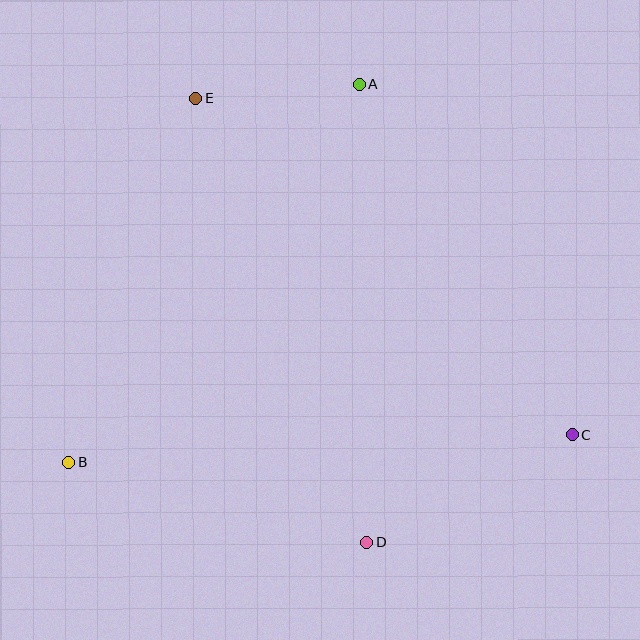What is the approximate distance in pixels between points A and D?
The distance between A and D is approximately 458 pixels.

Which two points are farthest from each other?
Points C and E are farthest from each other.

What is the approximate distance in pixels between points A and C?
The distance between A and C is approximately 410 pixels.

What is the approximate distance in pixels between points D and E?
The distance between D and E is approximately 475 pixels.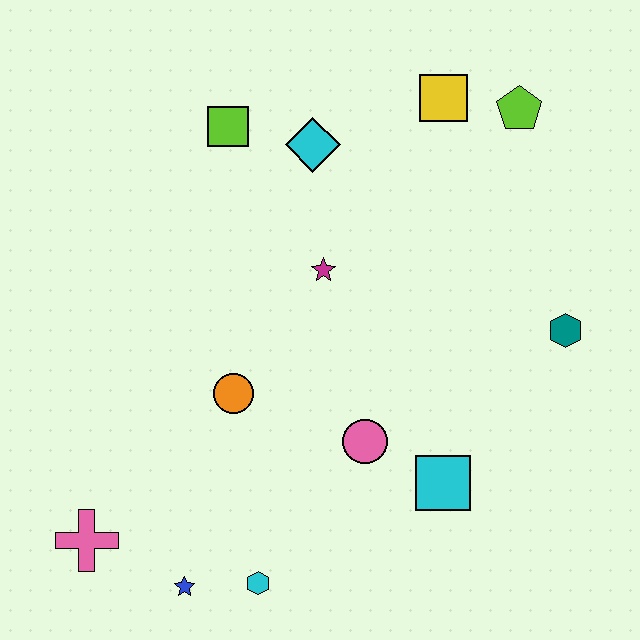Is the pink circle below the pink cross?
No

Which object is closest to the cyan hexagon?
The blue star is closest to the cyan hexagon.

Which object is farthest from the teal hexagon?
The pink cross is farthest from the teal hexagon.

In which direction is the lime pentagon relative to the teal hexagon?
The lime pentagon is above the teal hexagon.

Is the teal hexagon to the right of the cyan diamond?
Yes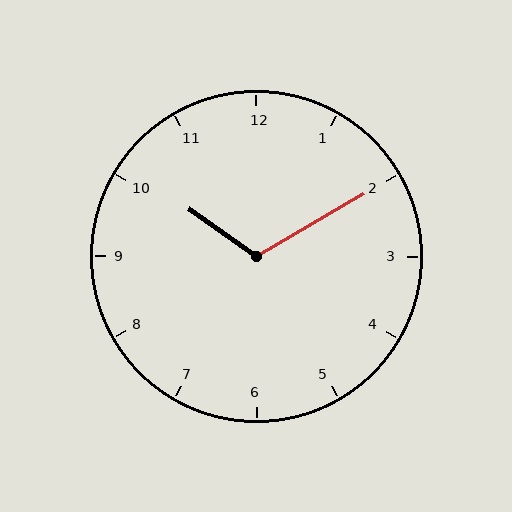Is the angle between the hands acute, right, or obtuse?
It is obtuse.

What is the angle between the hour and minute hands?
Approximately 115 degrees.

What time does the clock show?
10:10.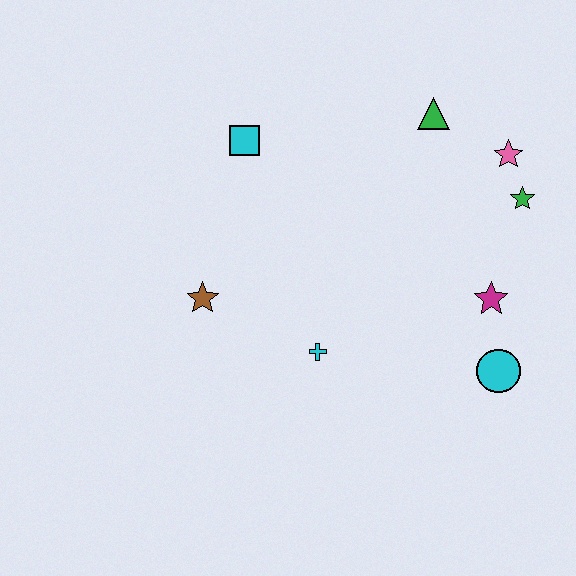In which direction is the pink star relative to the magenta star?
The pink star is above the magenta star.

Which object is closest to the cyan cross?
The brown star is closest to the cyan cross.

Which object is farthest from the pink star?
The brown star is farthest from the pink star.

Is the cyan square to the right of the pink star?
No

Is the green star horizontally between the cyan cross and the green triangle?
No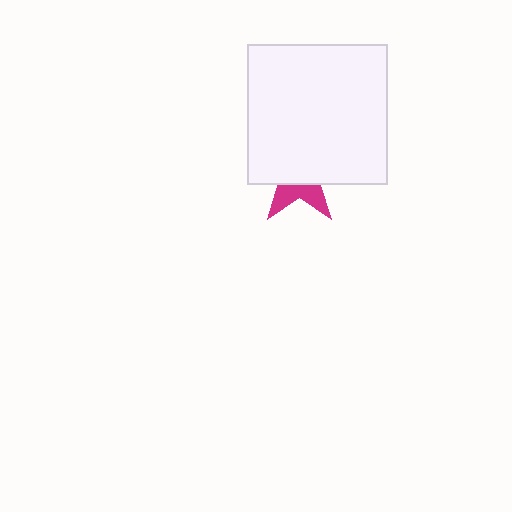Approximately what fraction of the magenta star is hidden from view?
Roughly 68% of the magenta star is hidden behind the white square.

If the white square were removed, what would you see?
You would see the complete magenta star.